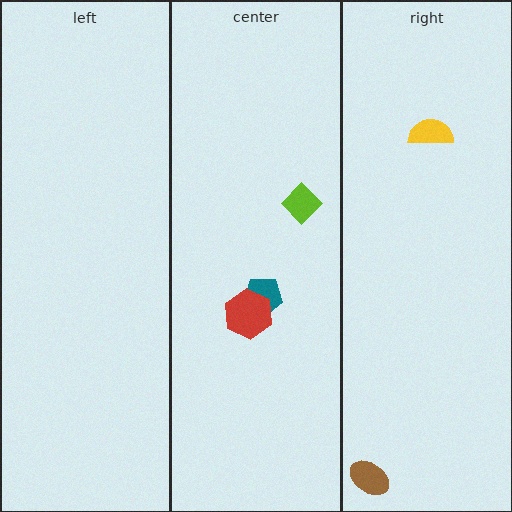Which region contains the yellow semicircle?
The right region.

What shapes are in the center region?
The lime diamond, the teal pentagon, the red hexagon.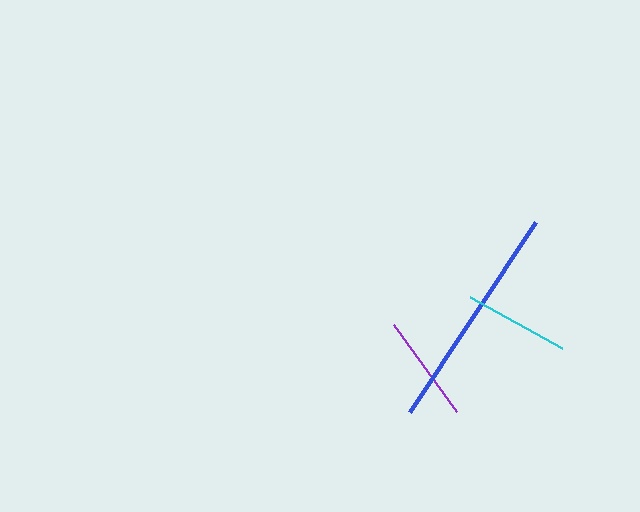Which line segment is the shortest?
The cyan line is the shortest at approximately 106 pixels.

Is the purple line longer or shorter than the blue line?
The blue line is longer than the purple line.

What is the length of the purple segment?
The purple segment is approximately 108 pixels long.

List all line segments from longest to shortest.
From longest to shortest: blue, purple, cyan.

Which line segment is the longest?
The blue line is the longest at approximately 229 pixels.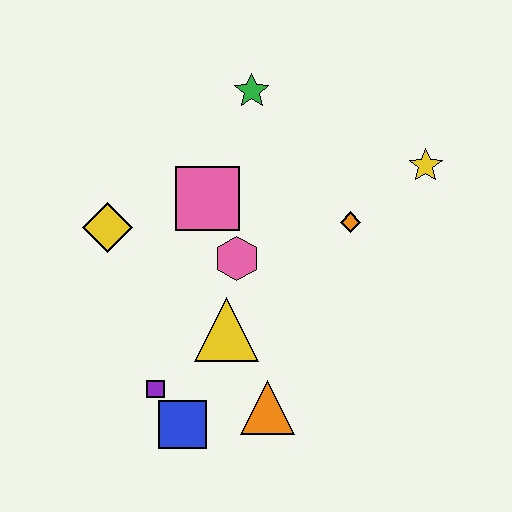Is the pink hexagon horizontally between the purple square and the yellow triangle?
No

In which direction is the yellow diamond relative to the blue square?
The yellow diamond is above the blue square.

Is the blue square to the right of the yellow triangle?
No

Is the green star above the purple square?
Yes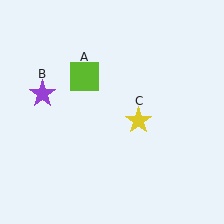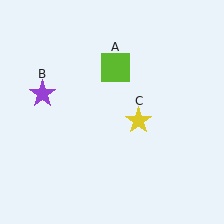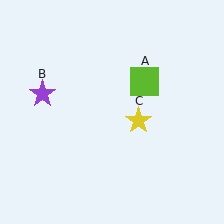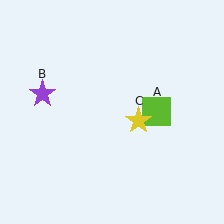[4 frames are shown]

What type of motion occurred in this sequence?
The lime square (object A) rotated clockwise around the center of the scene.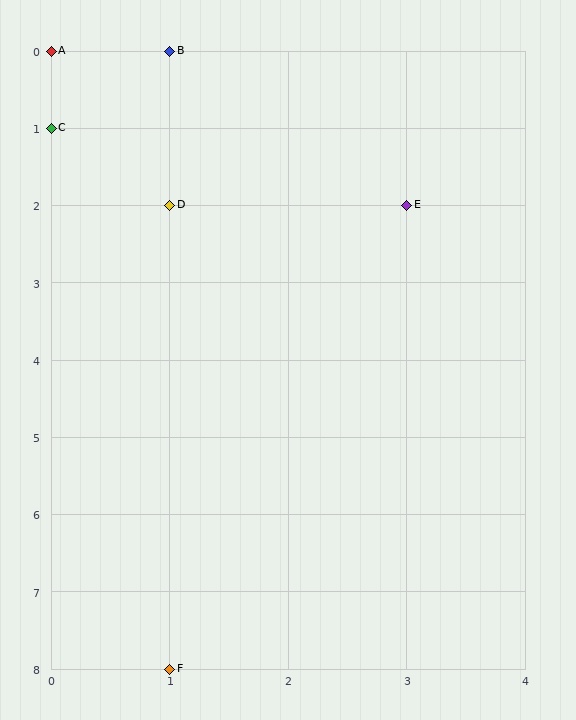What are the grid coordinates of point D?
Point D is at grid coordinates (1, 2).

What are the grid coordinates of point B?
Point B is at grid coordinates (1, 0).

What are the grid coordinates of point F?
Point F is at grid coordinates (1, 8).